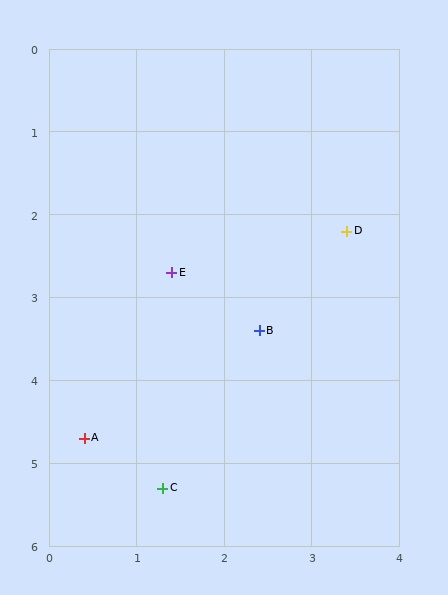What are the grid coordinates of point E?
Point E is at approximately (1.4, 2.7).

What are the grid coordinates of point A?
Point A is at approximately (0.4, 4.7).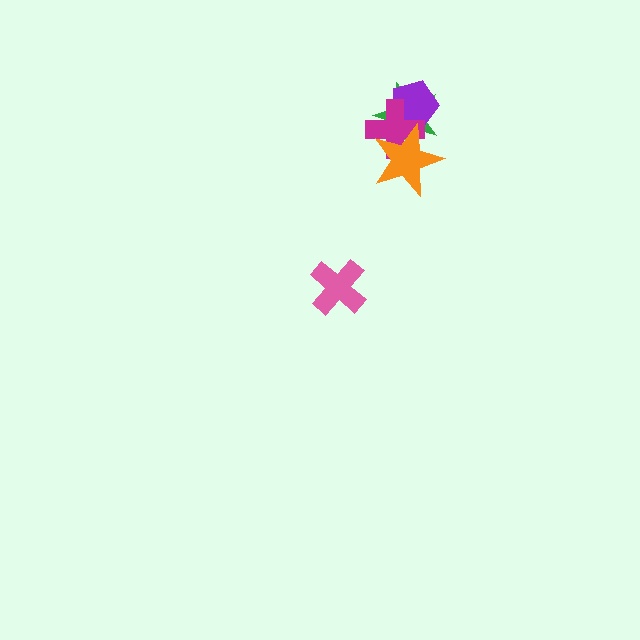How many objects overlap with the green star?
3 objects overlap with the green star.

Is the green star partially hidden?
Yes, it is partially covered by another shape.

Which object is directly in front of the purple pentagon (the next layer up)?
The magenta cross is directly in front of the purple pentagon.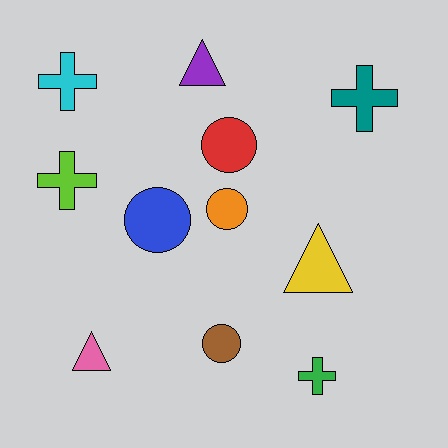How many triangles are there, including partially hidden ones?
There are 3 triangles.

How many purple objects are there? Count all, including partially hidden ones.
There is 1 purple object.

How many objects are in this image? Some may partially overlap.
There are 11 objects.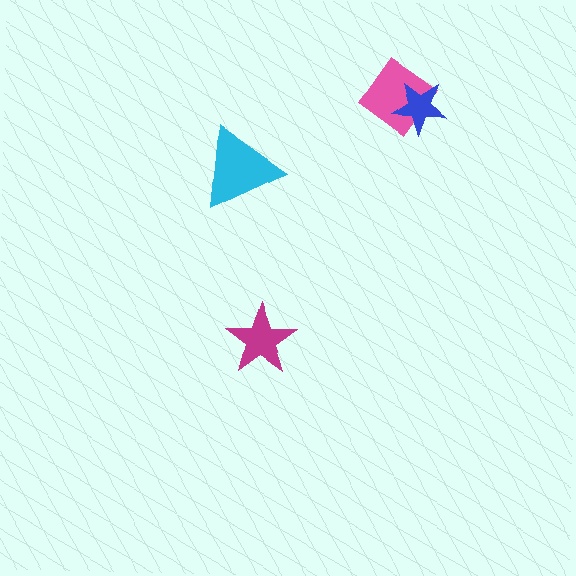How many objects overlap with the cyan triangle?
0 objects overlap with the cyan triangle.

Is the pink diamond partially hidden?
Yes, it is partially covered by another shape.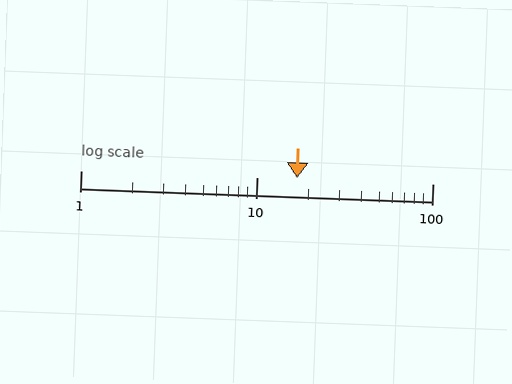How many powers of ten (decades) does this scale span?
The scale spans 2 decades, from 1 to 100.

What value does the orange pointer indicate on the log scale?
The pointer indicates approximately 17.